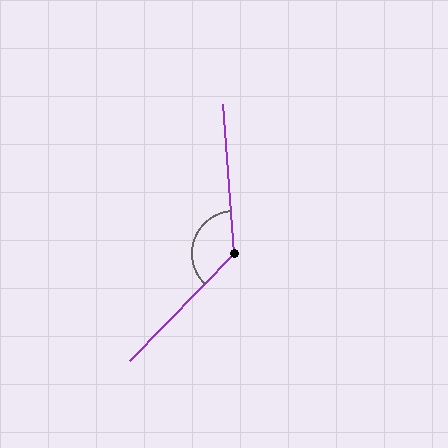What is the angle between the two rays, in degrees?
Approximately 132 degrees.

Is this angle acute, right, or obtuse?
It is obtuse.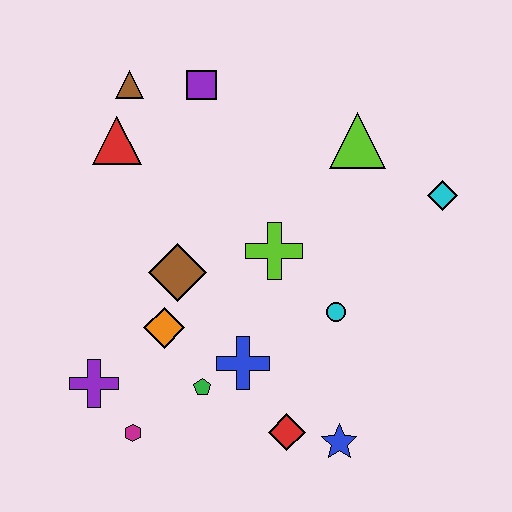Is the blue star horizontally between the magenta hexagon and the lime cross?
No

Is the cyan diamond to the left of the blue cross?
No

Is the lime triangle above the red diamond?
Yes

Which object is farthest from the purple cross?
The cyan diamond is farthest from the purple cross.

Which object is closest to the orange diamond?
The brown diamond is closest to the orange diamond.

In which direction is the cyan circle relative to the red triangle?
The cyan circle is to the right of the red triangle.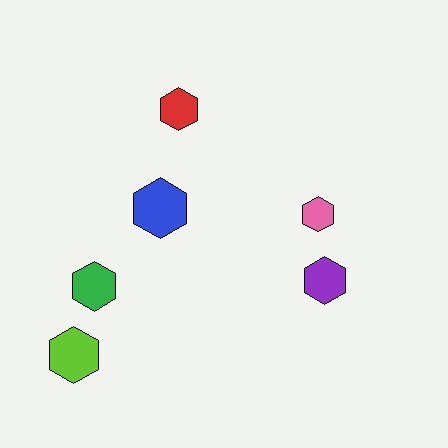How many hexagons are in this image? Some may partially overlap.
There are 6 hexagons.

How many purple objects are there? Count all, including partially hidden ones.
There is 1 purple object.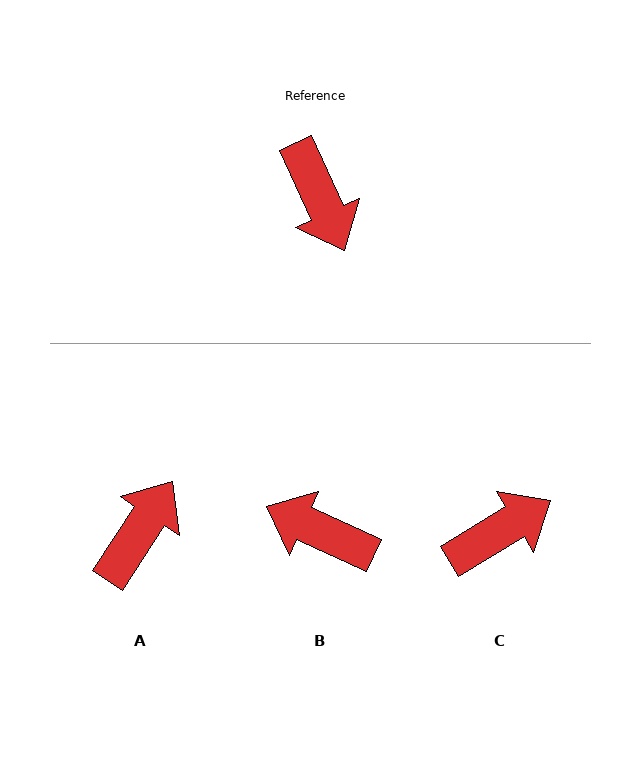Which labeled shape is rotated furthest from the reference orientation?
B, about 139 degrees away.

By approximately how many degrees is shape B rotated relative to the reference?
Approximately 139 degrees clockwise.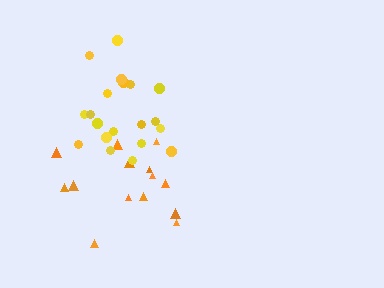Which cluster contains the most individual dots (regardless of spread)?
Yellow (20).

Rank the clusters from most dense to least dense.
yellow, orange.